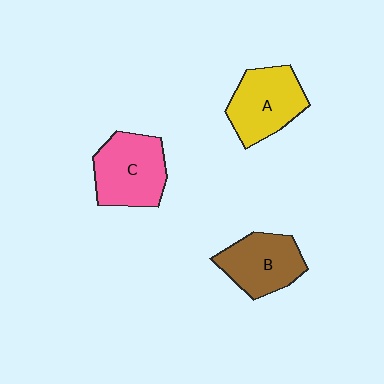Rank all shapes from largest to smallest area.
From largest to smallest: C (pink), A (yellow), B (brown).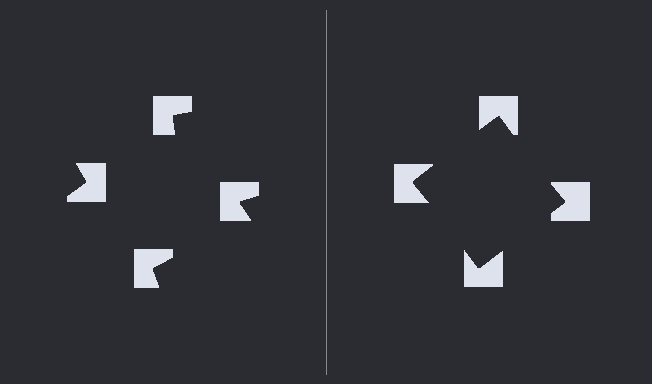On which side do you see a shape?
An illusory square appears on the right side. On the left side the wedge cuts are rotated, so no coherent shape forms.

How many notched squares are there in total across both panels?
8 — 4 on each side.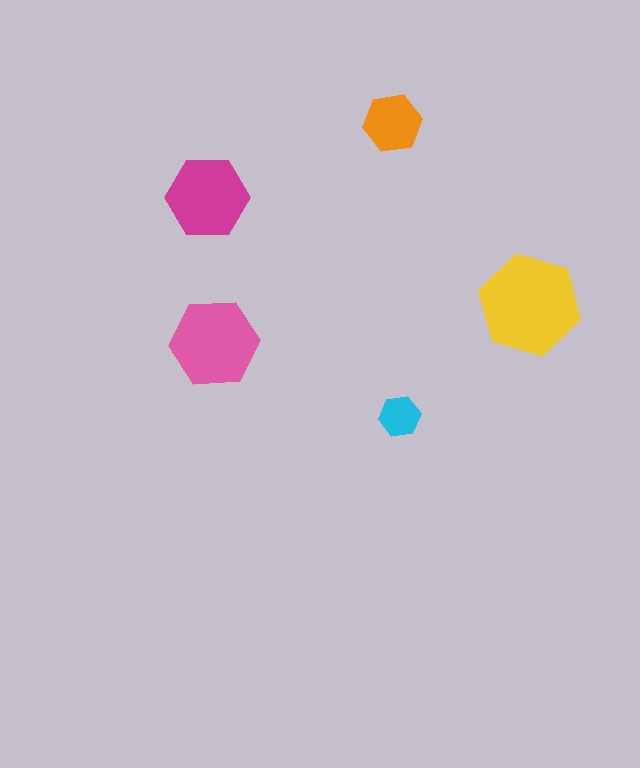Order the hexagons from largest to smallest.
the yellow one, the pink one, the magenta one, the orange one, the cyan one.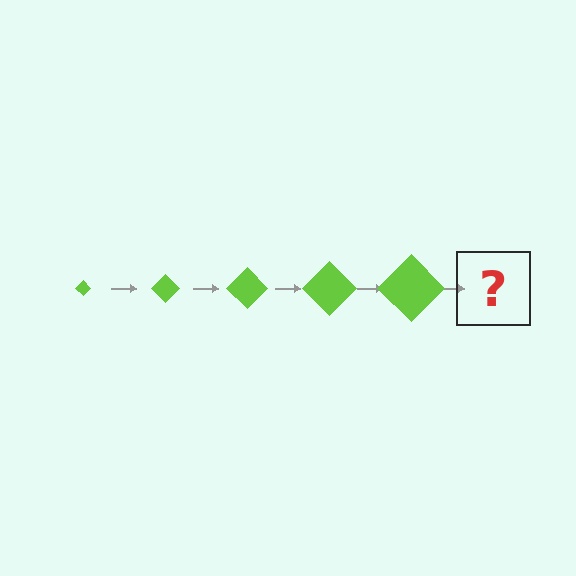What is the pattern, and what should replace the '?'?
The pattern is that the diamond gets progressively larger each step. The '?' should be a lime diamond, larger than the previous one.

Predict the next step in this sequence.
The next step is a lime diamond, larger than the previous one.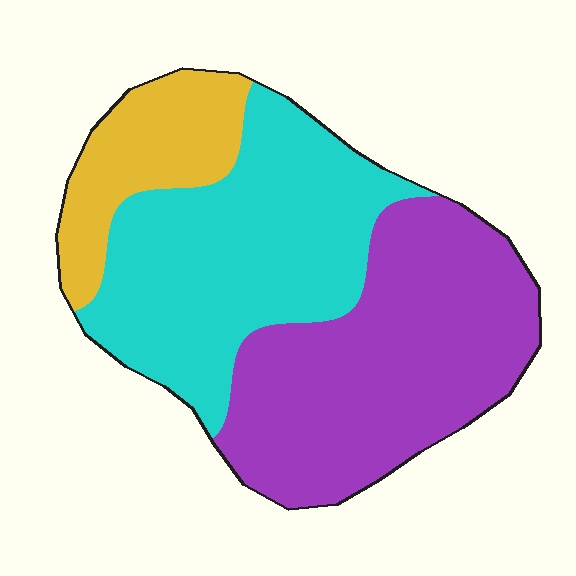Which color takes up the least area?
Yellow, at roughly 15%.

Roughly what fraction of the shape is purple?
Purple covers 44% of the shape.